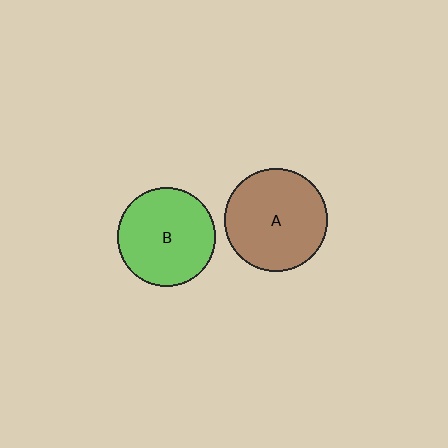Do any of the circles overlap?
No, none of the circles overlap.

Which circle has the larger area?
Circle A (brown).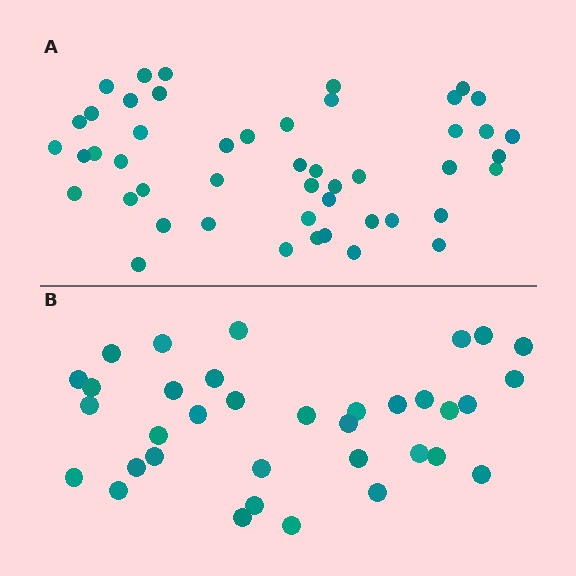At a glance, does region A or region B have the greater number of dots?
Region A (the top region) has more dots.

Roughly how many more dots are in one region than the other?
Region A has approximately 15 more dots than region B.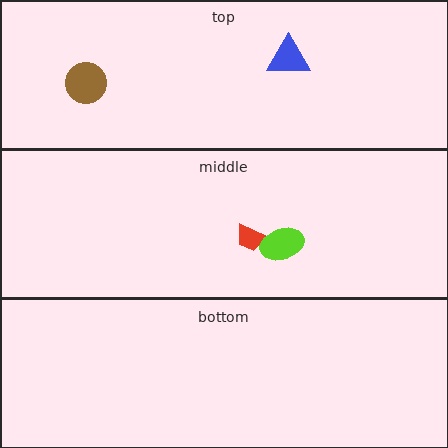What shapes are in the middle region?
The red trapezoid, the lime ellipse.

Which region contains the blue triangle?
The top region.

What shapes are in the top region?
The brown circle, the blue triangle.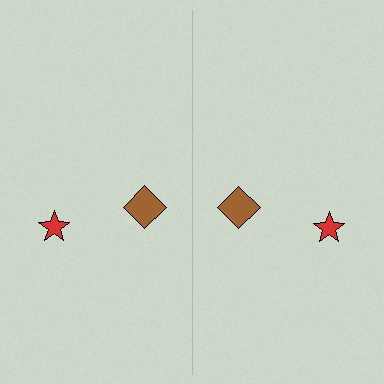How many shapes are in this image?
There are 4 shapes in this image.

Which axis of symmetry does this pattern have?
The pattern has a vertical axis of symmetry running through the center of the image.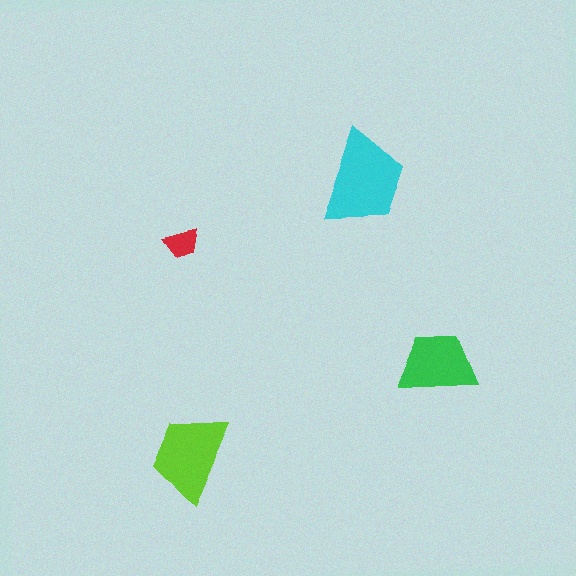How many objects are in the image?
There are 4 objects in the image.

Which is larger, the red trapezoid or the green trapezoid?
The green one.